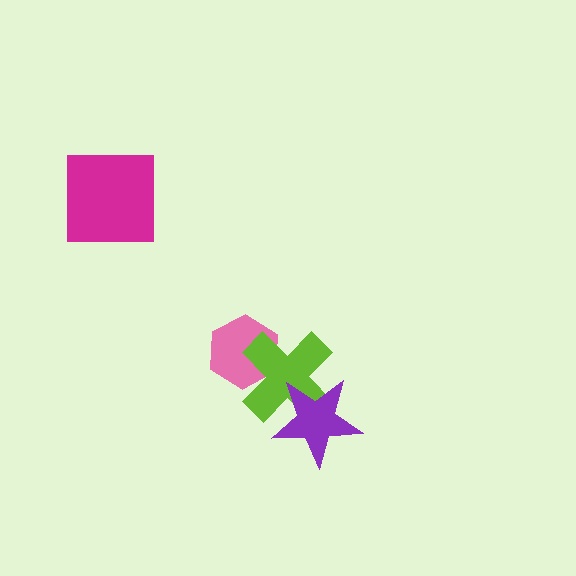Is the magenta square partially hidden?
No, no other shape covers it.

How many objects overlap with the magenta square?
0 objects overlap with the magenta square.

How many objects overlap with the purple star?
1 object overlaps with the purple star.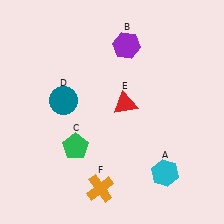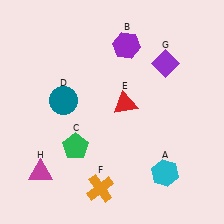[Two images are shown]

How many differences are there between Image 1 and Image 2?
There are 2 differences between the two images.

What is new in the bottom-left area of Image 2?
A magenta triangle (H) was added in the bottom-left area of Image 2.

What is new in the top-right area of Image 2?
A purple diamond (G) was added in the top-right area of Image 2.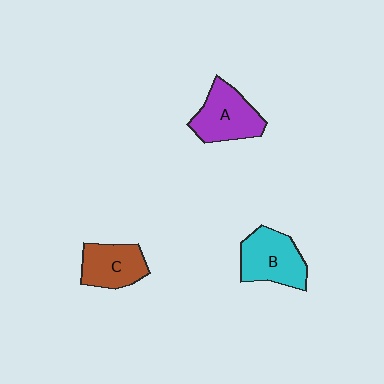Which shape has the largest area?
Shape B (cyan).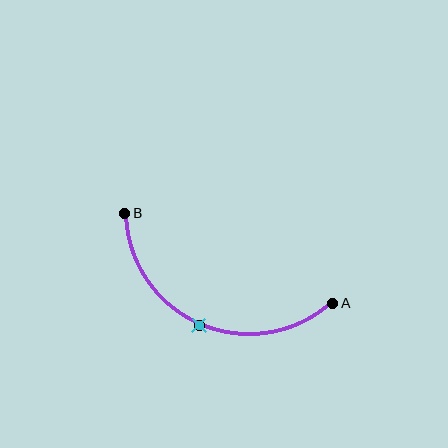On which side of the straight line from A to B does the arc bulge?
The arc bulges below the straight line connecting A and B.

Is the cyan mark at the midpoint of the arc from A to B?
Yes. The cyan mark lies on the arc at equal arc-length from both A and B — it is the arc midpoint.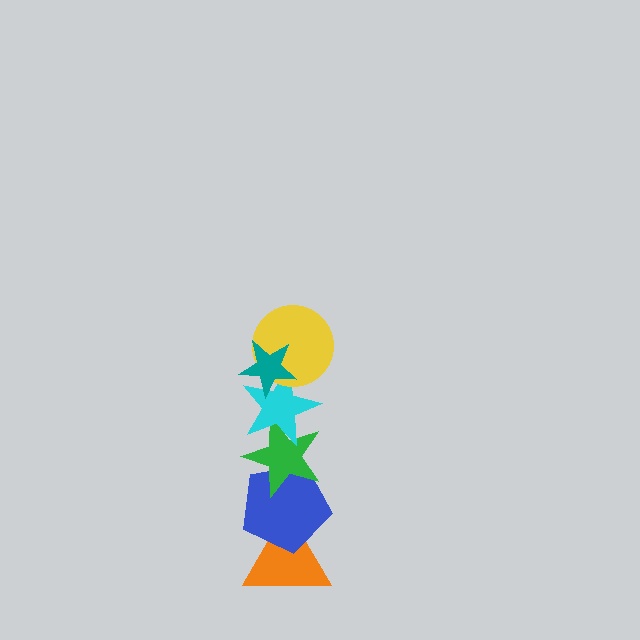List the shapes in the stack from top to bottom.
From top to bottom: the teal star, the yellow circle, the cyan star, the green star, the blue pentagon, the orange triangle.